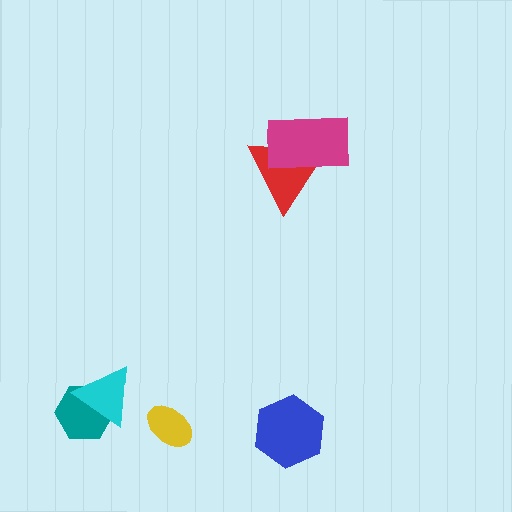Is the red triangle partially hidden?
Yes, it is partially covered by another shape.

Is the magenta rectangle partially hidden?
No, no other shape covers it.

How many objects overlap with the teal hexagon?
1 object overlaps with the teal hexagon.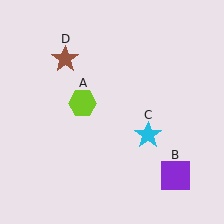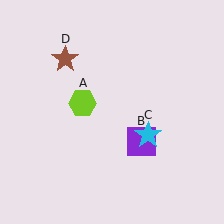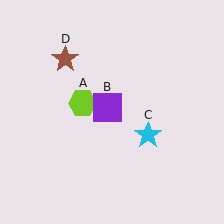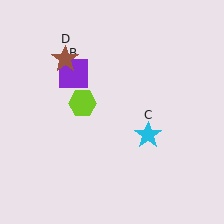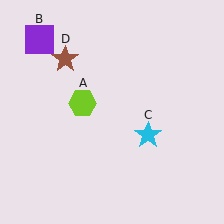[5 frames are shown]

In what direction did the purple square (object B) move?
The purple square (object B) moved up and to the left.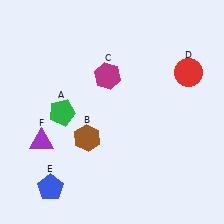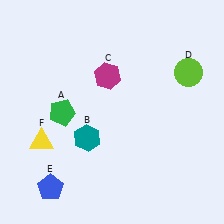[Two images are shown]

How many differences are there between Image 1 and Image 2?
There are 3 differences between the two images.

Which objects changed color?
B changed from brown to teal. D changed from red to lime. F changed from purple to yellow.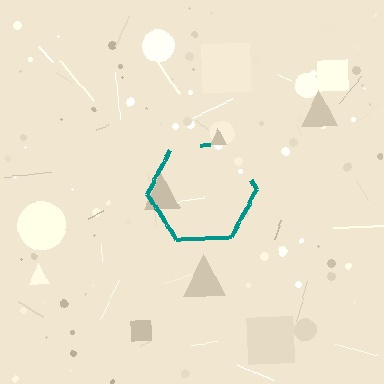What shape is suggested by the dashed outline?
The dashed outline suggests a hexagon.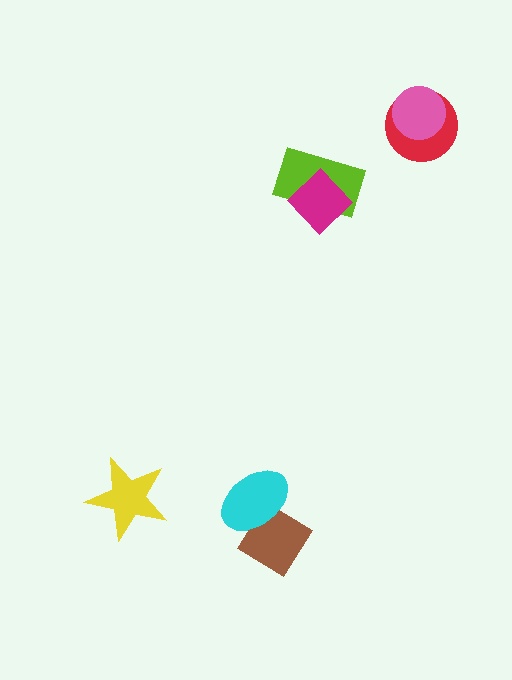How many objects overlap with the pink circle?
1 object overlaps with the pink circle.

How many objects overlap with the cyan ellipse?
1 object overlaps with the cyan ellipse.